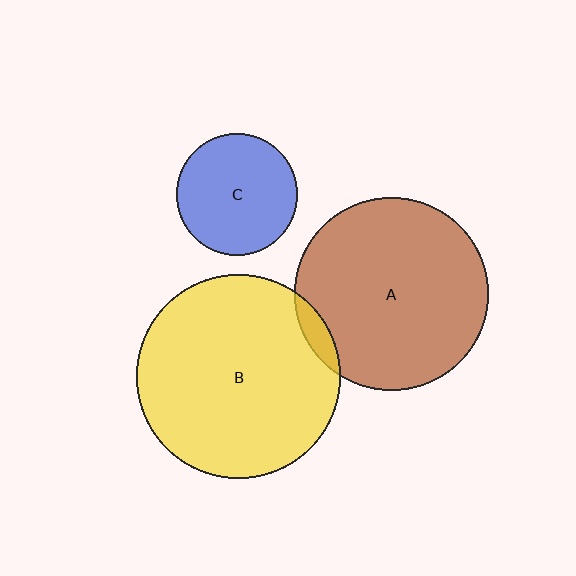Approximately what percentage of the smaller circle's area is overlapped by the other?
Approximately 5%.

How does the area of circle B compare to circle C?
Approximately 2.8 times.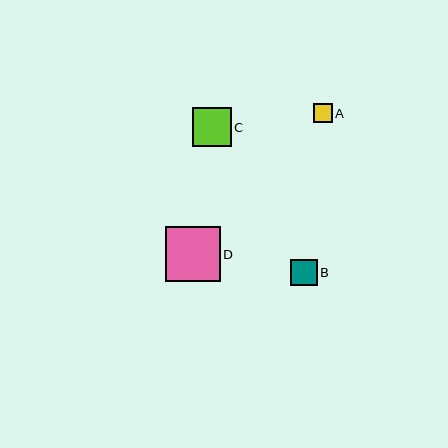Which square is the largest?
Square D is the largest with a size of approximately 55 pixels.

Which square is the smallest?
Square A is the smallest with a size of approximately 19 pixels.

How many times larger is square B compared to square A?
Square B is approximately 1.4 times the size of square A.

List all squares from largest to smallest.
From largest to smallest: D, C, B, A.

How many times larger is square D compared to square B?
Square D is approximately 2.1 times the size of square B.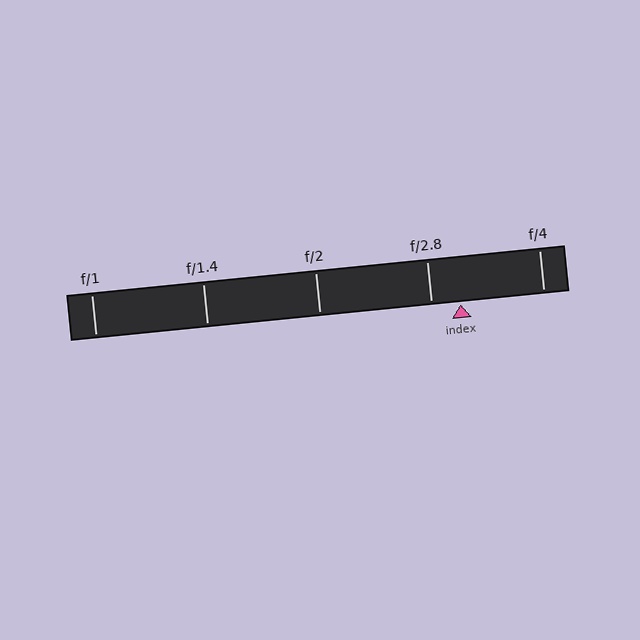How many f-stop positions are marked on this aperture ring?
There are 5 f-stop positions marked.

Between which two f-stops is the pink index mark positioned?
The index mark is between f/2.8 and f/4.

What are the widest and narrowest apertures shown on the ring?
The widest aperture shown is f/1 and the narrowest is f/4.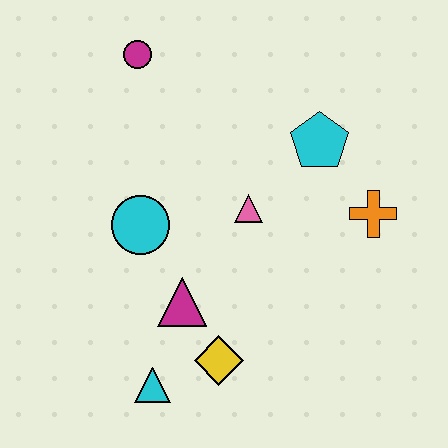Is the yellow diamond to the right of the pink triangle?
No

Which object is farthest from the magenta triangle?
The magenta circle is farthest from the magenta triangle.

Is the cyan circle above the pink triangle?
No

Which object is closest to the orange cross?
The cyan pentagon is closest to the orange cross.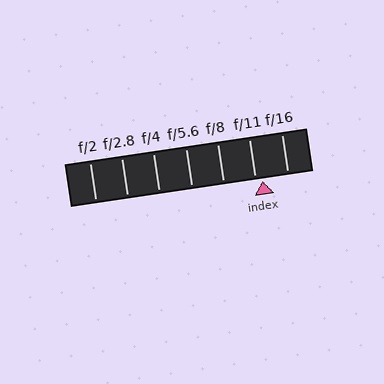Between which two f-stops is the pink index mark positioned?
The index mark is between f/11 and f/16.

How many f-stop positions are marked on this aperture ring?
There are 7 f-stop positions marked.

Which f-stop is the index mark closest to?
The index mark is closest to f/11.